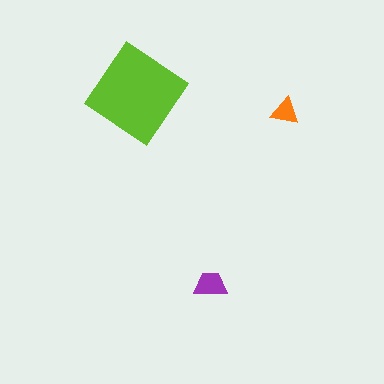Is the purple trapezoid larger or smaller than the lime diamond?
Smaller.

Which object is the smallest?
The orange triangle.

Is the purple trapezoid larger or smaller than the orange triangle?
Larger.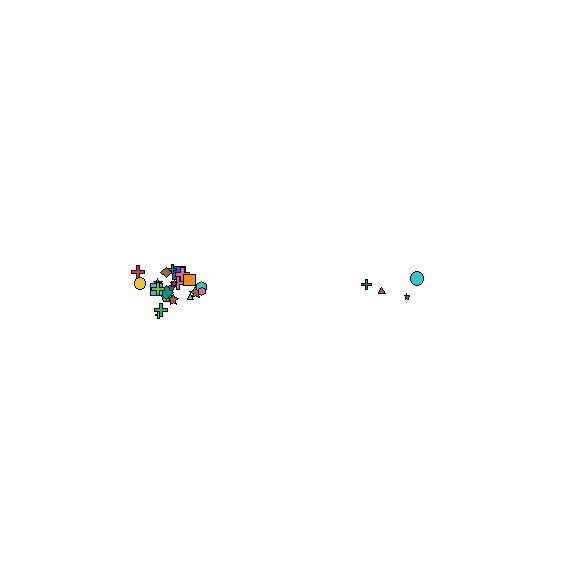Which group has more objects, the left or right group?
The left group.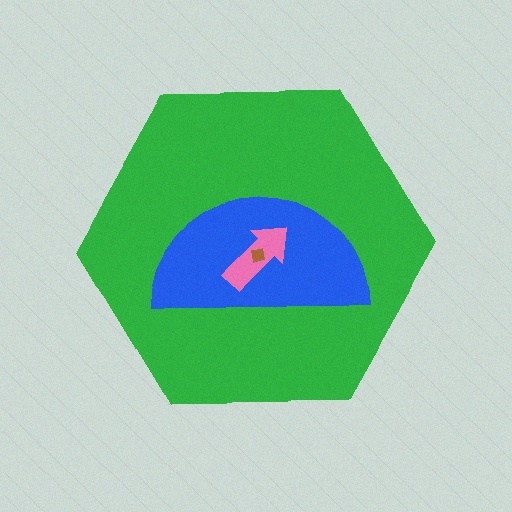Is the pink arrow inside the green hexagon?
Yes.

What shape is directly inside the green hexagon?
The blue semicircle.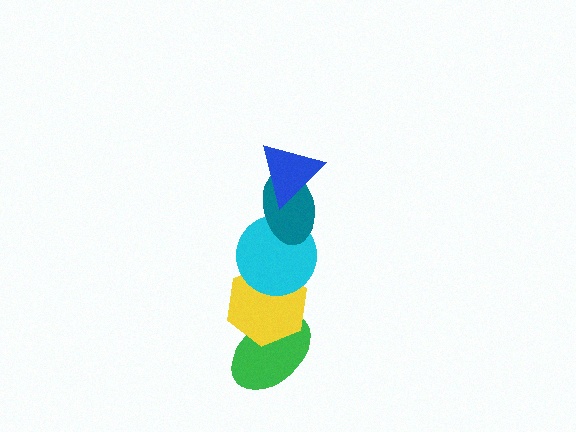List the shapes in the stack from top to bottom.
From top to bottom: the blue triangle, the teal ellipse, the cyan circle, the yellow hexagon, the green ellipse.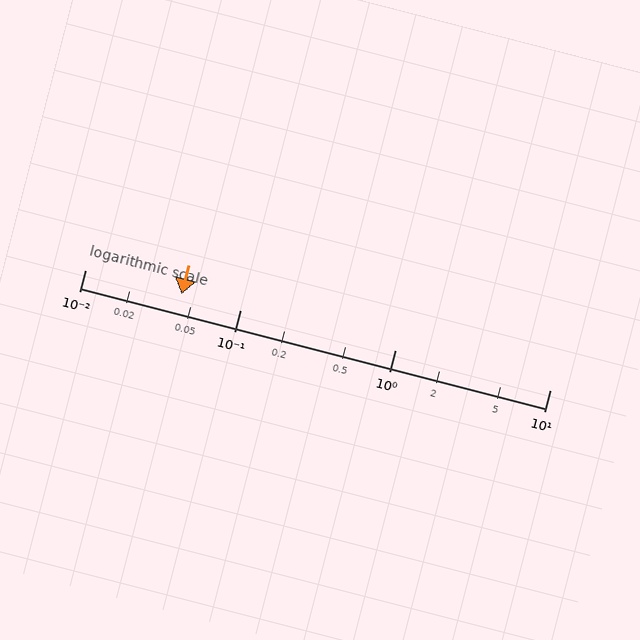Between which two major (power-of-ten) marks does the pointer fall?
The pointer is between 0.01 and 0.1.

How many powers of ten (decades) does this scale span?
The scale spans 3 decades, from 0.01 to 10.